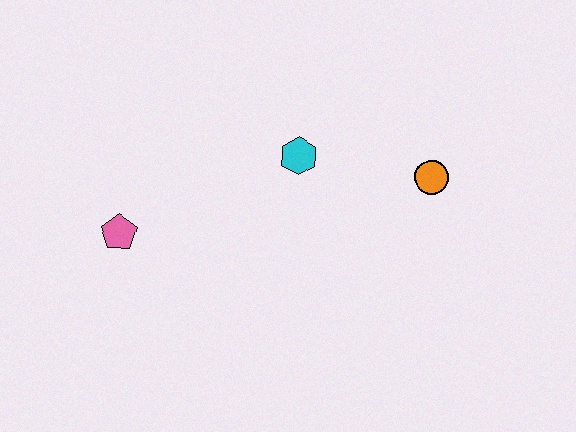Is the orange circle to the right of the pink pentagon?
Yes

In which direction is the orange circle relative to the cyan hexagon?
The orange circle is to the right of the cyan hexagon.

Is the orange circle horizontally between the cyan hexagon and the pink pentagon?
No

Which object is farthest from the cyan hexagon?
The pink pentagon is farthest from the cyan hexagon.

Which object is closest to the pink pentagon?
The cyan hexagon is closest to the pink pentagon.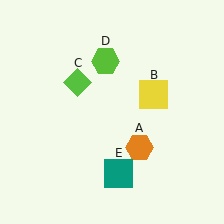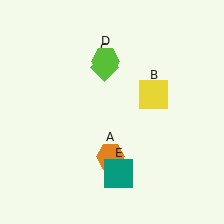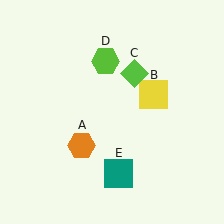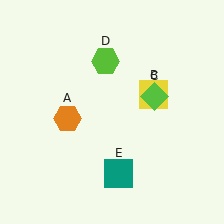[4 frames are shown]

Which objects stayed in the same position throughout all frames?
Yellow square (object B) and lime hexagon (object D) and teal square (object E) remained stationary.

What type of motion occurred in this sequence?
The orange hexagon (object A), lime diamond (object C) rotated clockwise around the center of the scene.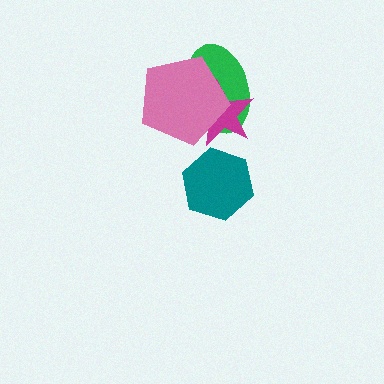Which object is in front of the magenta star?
The pink pentagon is in front of the magenta star.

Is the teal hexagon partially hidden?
No, no other shape covers it.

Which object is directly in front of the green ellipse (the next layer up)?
The magenta star is directly in front of the green ellipse.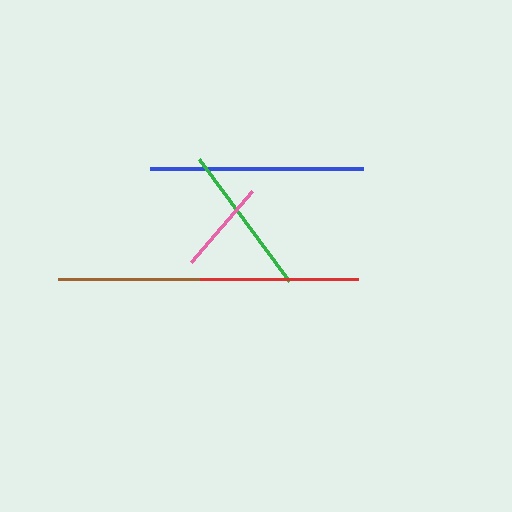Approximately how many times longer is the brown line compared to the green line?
The brown line is approximately 1.4 times the length of the green line.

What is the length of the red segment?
The red segment is approximately 158 pixels long.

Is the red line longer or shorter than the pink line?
The red line is longer than the pink line.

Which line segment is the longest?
The blue line is the longest at approximately 213 pixels.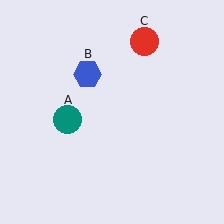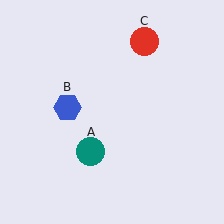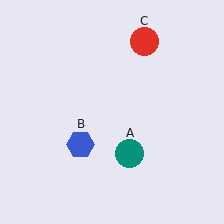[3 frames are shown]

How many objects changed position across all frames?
2 objects changed position: teal circle (object A), blue hexagon (object B).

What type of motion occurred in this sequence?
The teal circle (object A), blue hexagon (object B) rotated counterclockwise around the center of the scene.